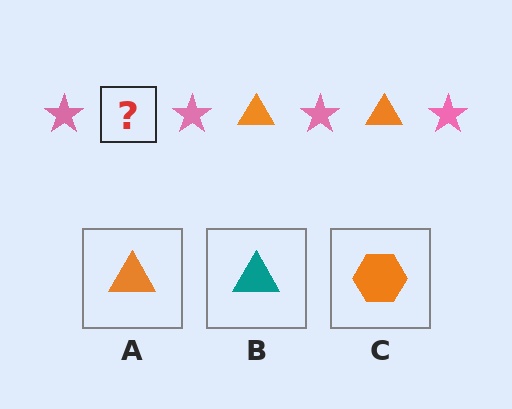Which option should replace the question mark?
Option A.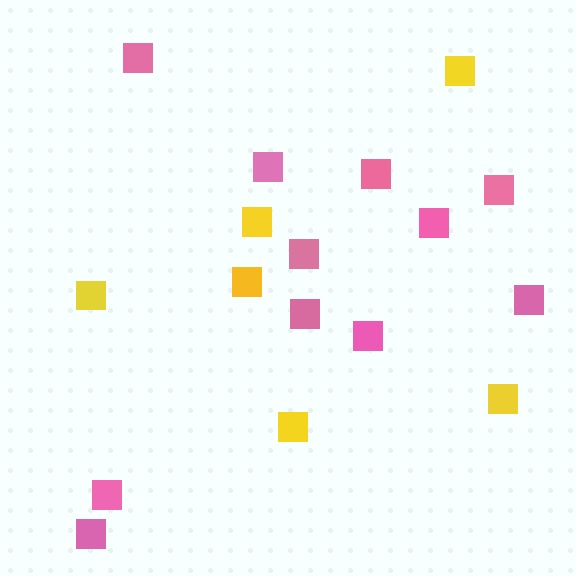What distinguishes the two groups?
There are 2 groups: one group of pink squares (11) and one group of yellow squares (6).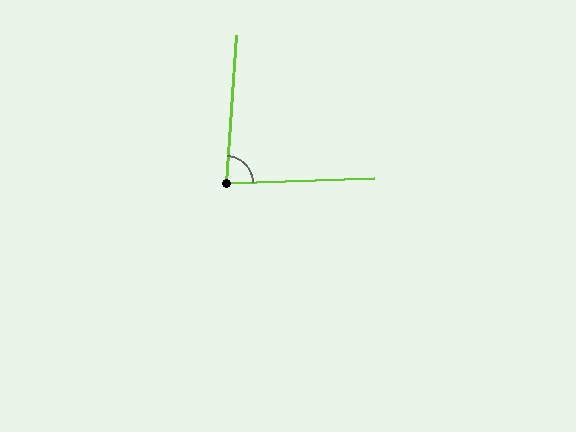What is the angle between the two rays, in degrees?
Approximately 84 degrees.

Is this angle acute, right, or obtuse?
It is acute.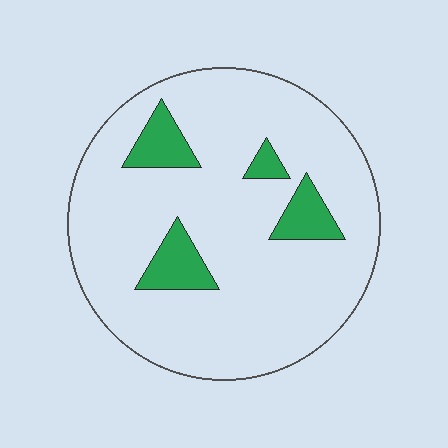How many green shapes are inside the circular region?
4.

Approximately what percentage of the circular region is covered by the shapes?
Approximately 15%.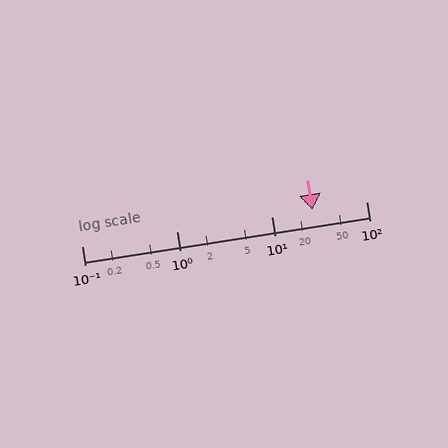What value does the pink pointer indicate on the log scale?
The pointer indicates approximately 27.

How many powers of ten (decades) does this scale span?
The scale spans 3 decades, from 0.1 to 100.